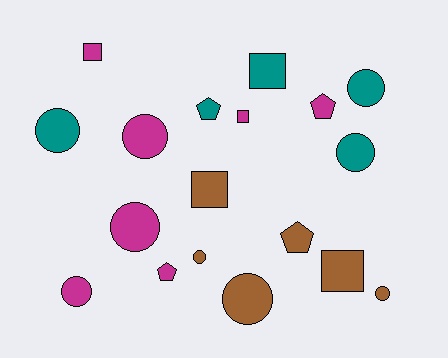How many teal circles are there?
There are 3 teal circles.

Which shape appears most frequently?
Circle, with 9 objects.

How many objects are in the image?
There are 18 objects.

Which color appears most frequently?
Magenta, with 7 objects.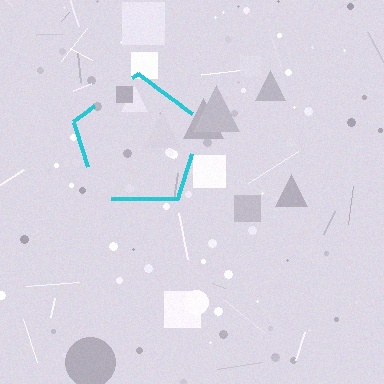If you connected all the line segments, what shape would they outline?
They would outline a pentagon.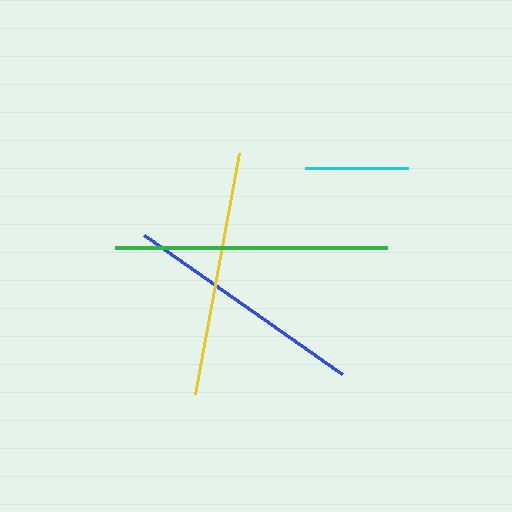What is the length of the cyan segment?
The cyan segment is approximately 104 pixels long.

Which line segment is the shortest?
The cyan line is the shortest at approximately 104 pixels.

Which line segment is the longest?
The green line is the longest at approximately 272 pixels.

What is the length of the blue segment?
The blue segment is approximately 243 pixels long.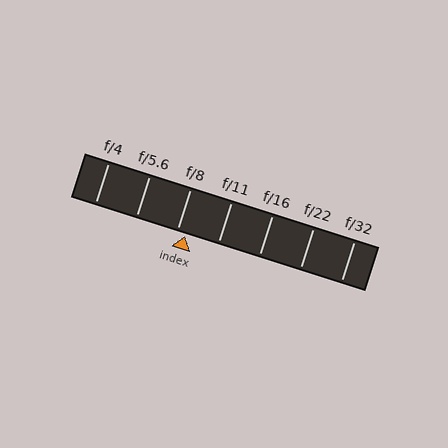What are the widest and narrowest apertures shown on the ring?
The widest aperture shown is f/4 and the narrowest is f/32.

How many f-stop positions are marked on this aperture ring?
There are 7 f-stop positions marked.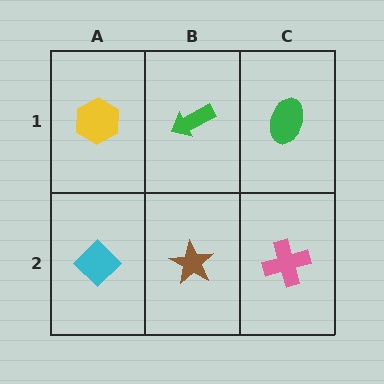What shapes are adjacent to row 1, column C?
A pink cross (row 2, column C), a green arrow (row 1, column B).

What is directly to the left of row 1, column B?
A yellow hexagon.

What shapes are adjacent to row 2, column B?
A green arrow (row 1, column B), a cyan diamond (row 2, column A), a pink cross (row 2, column C).